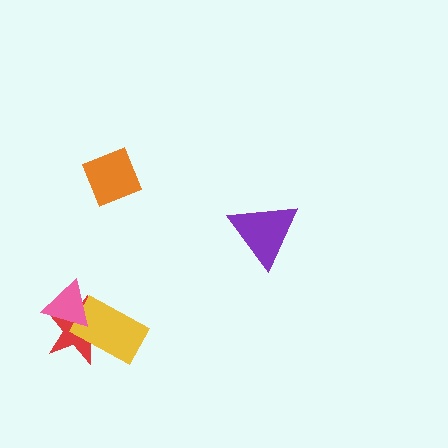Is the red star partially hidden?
Yes, it is partially covered by another shape.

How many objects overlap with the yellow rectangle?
2 objects overlap with the yellow rectangle.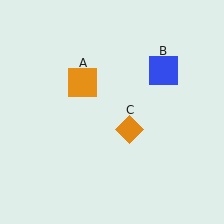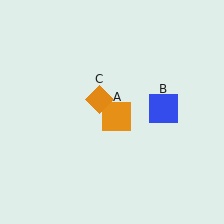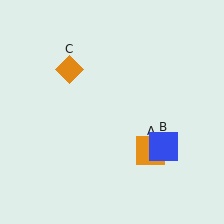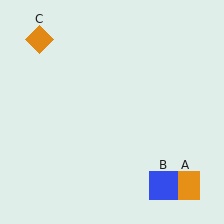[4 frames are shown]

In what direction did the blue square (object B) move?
The blue square (object B) moved down.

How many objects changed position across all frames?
3 objects changed position: orange square (object A), blue square (object B), orange diamond (object C).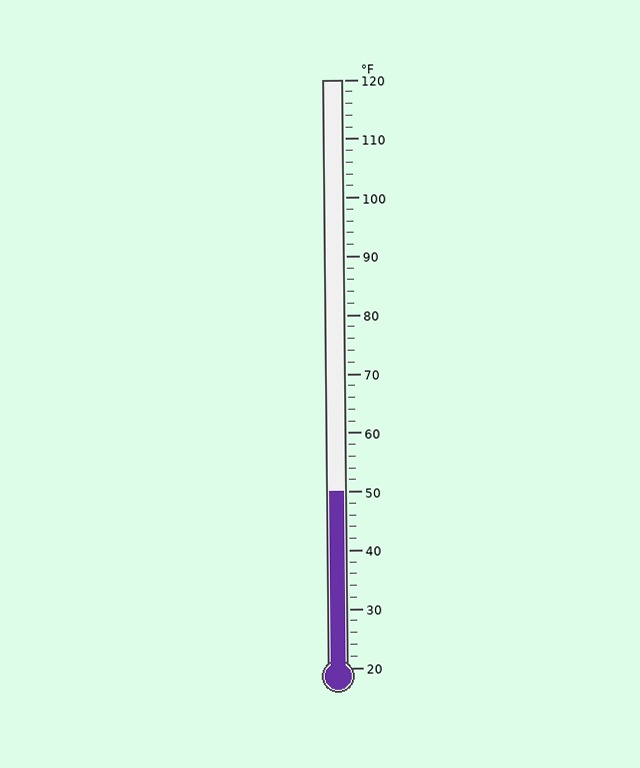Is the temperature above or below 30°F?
The temperature is above 30°F.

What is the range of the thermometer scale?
The thermometer scale ranges from 20°F to 120°F.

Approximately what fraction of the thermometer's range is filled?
The thermometer is filled to approximately 30% of its range.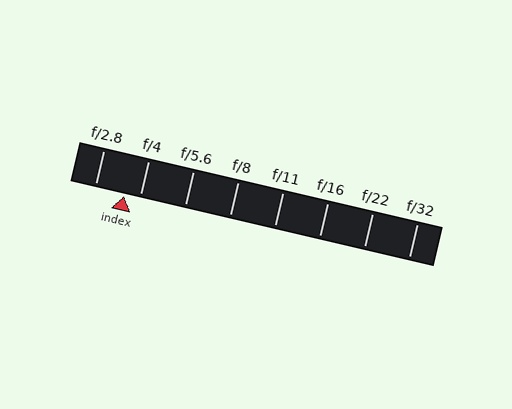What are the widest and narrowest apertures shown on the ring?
The widest aperture shown is f/2.8 and the narrowest is f/32.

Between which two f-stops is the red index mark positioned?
The index mark is between f/2.8 and f/4.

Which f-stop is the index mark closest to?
The index mark is closest to f/4.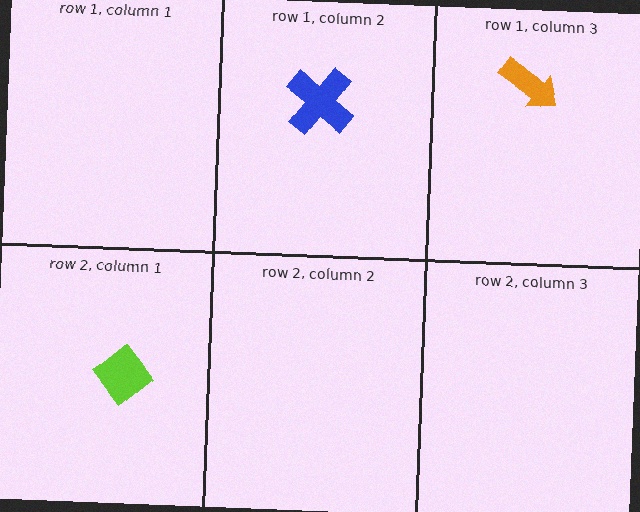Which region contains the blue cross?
The row 1, column 2 region.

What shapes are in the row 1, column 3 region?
The orange arrow.